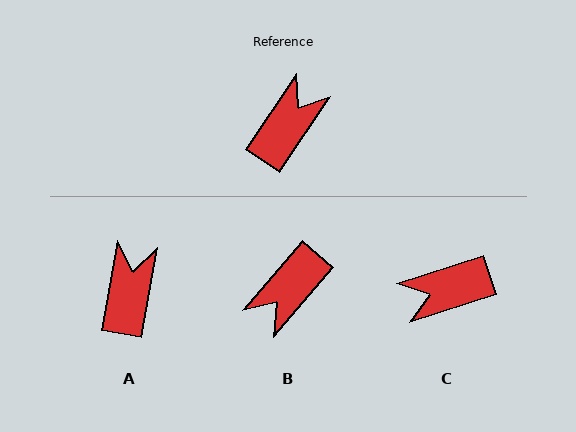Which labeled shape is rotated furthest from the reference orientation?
B, about 173 degrees away.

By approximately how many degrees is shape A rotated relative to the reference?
Approximately 24 degrees counter-clockwise.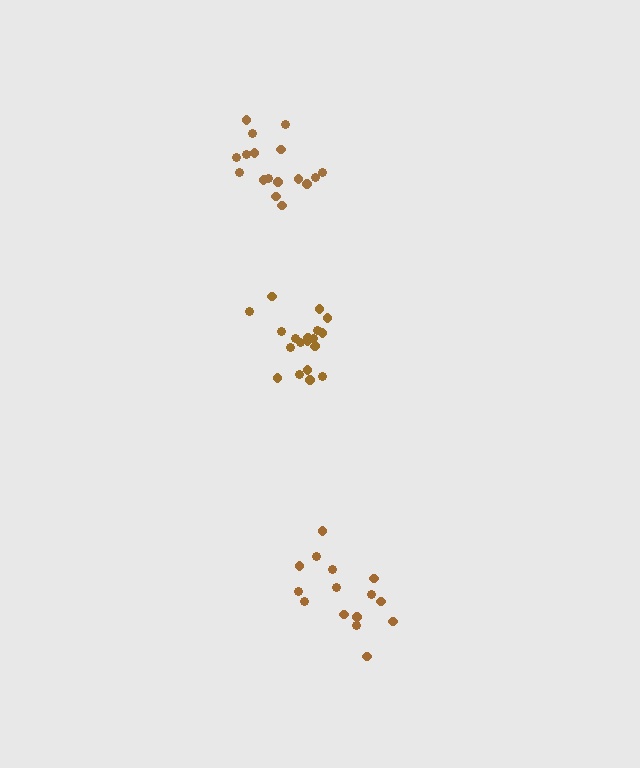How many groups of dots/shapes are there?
There are 3 groups.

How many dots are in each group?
Group 1: 15 dots, Group 2: 17 dots, Group 3: 20 dots (52 total).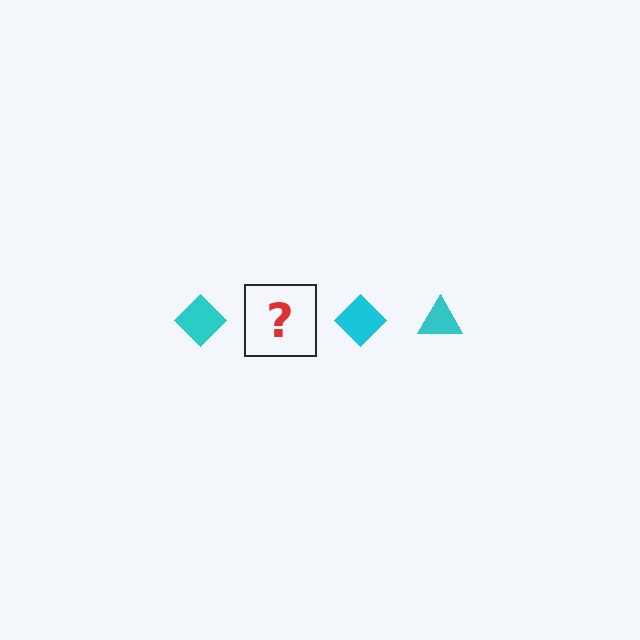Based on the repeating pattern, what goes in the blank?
The blank should be a cyan triangle.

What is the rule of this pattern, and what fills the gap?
The rule is that the pattern cycles through diamond, triangle shapes in cyan. The gap should be filled with a cyan triangle.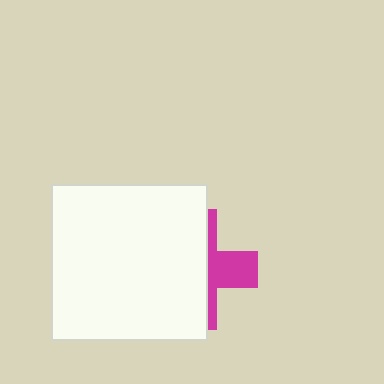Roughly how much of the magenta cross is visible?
A small part of it is visible (roughly 35%).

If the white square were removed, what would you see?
You would see the complete magenta cross.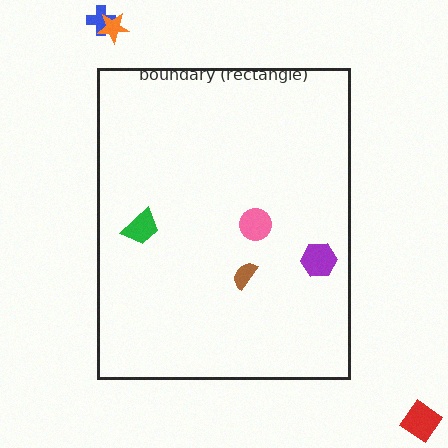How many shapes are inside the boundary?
4 inside, 3 outside.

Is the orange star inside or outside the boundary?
Outside.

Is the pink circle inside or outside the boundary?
Inside.